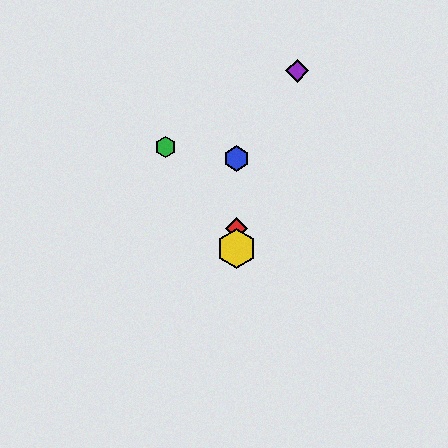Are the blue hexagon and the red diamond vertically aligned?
Yes, both are at x≈236.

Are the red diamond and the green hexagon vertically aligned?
No, the red diamond is at x≈236 and the green hexagon is at x≈165.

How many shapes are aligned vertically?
3 shapes (the red diamond, the blue hexagon, the yellow hexagon) are aligned vertically.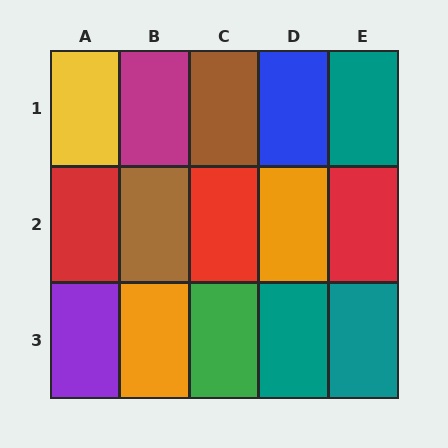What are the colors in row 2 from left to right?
Red, brown, red, orange, red.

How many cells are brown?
2 cells are brown.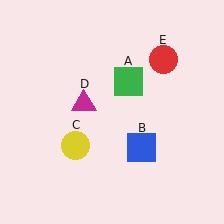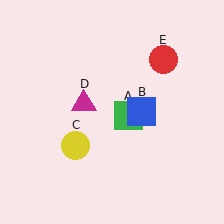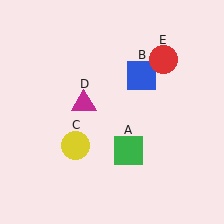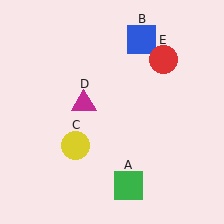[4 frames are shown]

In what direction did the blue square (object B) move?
The blue square (object B) moved up.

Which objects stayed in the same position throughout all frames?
Yellow circle (object C) and magenta triangle (object D) and red circle (object E) remained stationary.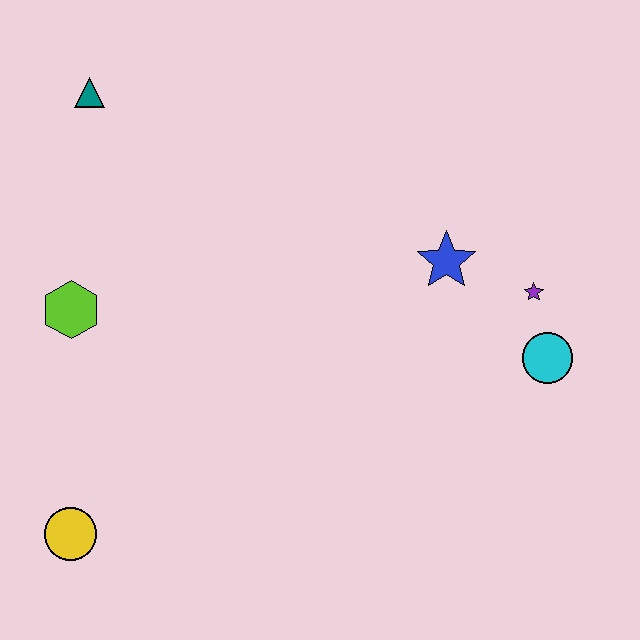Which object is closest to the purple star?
The cyan circle is closest to the purple star.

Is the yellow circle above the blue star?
No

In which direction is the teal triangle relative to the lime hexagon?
The teal triangle is above the lime hexagon.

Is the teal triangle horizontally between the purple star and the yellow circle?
Yes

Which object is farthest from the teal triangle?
The cyan circle is farthest from the teal triangle.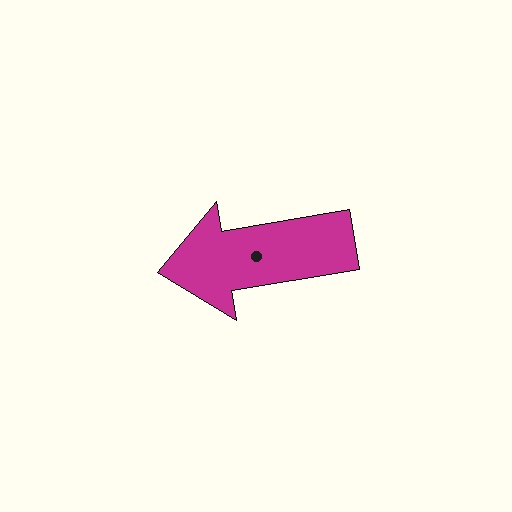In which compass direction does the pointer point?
West.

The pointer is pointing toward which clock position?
Roughly 9 o'clock.